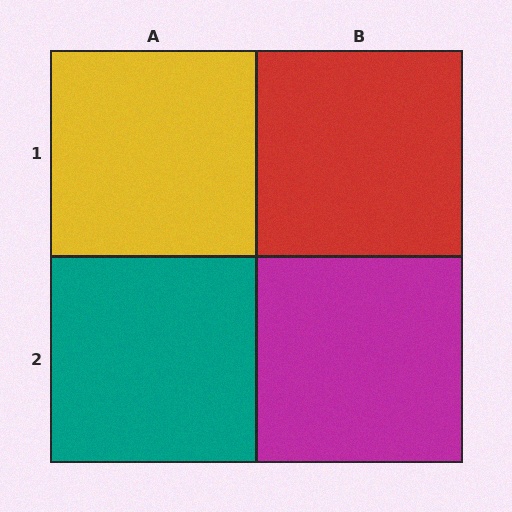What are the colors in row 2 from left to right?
Teal, magenta.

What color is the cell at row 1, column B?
Red.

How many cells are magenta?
1 cell is magenta.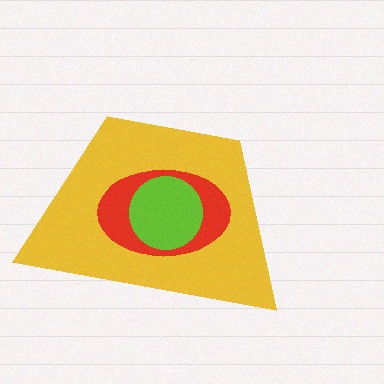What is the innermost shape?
The lime circle.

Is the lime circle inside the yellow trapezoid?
Yes.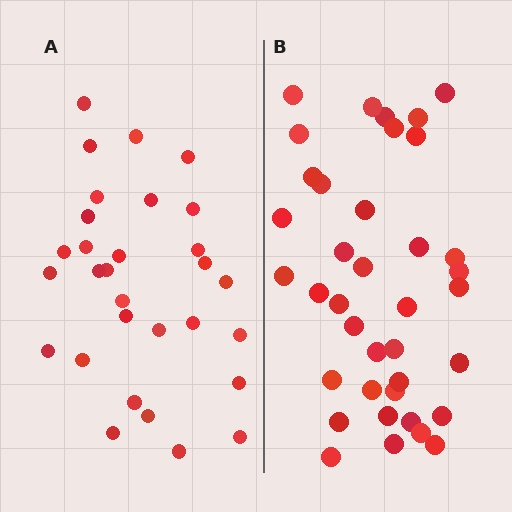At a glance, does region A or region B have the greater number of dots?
Region B (the right region) has more dots.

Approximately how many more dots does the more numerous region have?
Region B has roughly 8 or so more dots than region A.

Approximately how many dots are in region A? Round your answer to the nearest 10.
About 30 dots.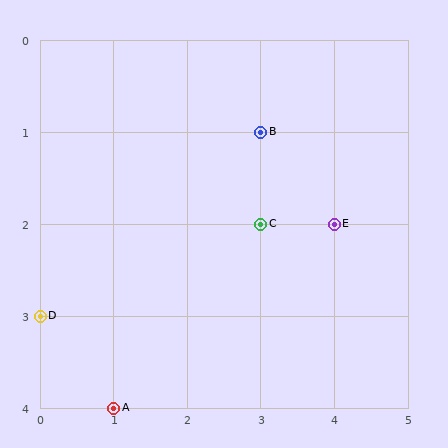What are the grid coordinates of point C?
Point C is at grid coordinates (3, 2).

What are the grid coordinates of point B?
Point B is at grid coordinates (3, 1).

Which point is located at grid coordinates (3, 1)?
Point B is at (3, 1).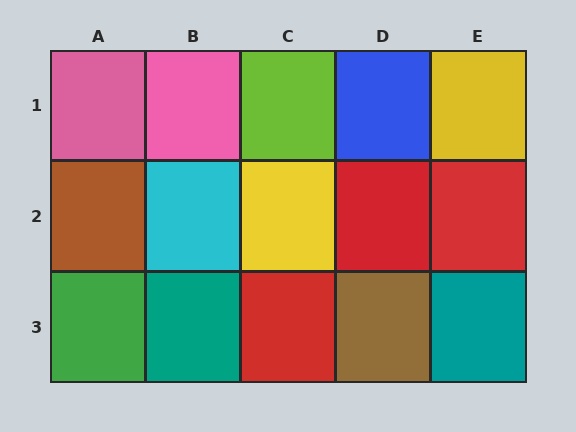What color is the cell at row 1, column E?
Yellow.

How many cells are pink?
2 cells are pink.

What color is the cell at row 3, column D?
Brown.